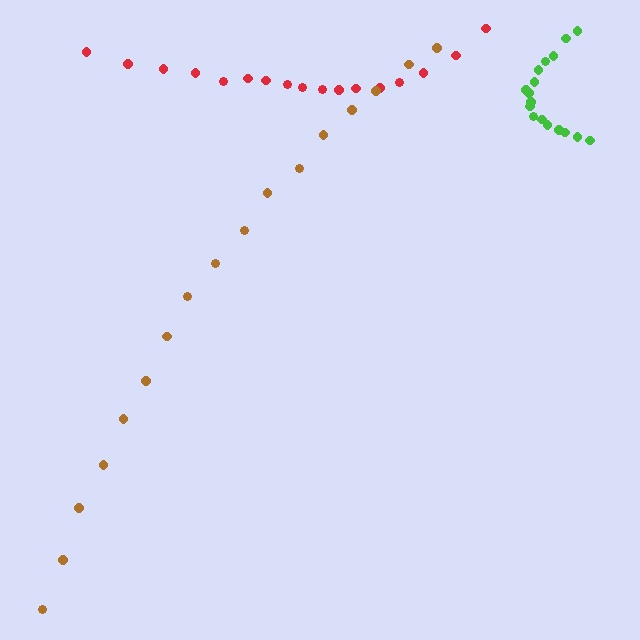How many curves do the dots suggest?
There are 3 distinct paths.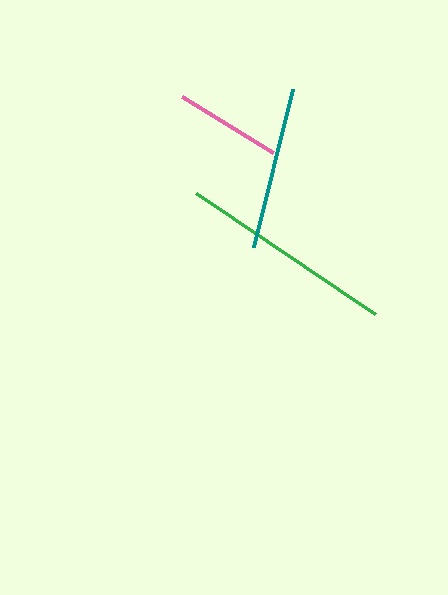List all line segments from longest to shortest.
From longest to shortest: green, teal, pink.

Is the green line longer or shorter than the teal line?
The green line is longer than the teal line.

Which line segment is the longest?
The green line is the longest at approximately 216 pixels.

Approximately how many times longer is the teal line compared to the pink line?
The teal line is approximately 1.5 times the length of the pink line.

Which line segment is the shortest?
The pink line is the shortest at approximately 108 pixels.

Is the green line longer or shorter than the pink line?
The green line is longer than the pink line.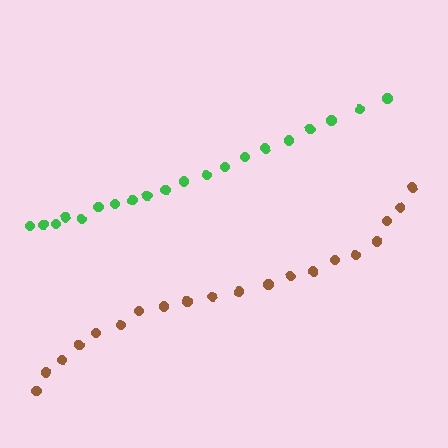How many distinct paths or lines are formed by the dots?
There are 2 distinct paths.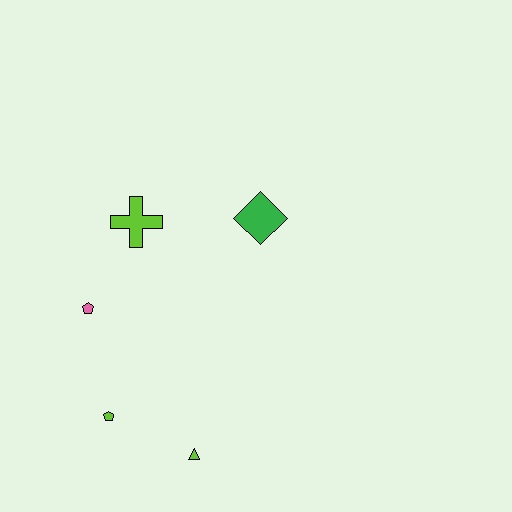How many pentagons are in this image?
There are 2 pentagons.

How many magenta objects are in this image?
There are no magenta objects.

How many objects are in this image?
There are 5 objects.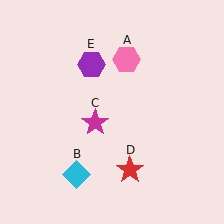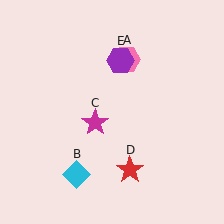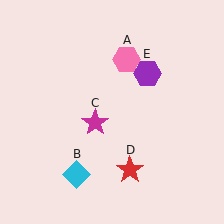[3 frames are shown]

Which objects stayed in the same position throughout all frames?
Pink hexagon (object A) and cyan diamond (object B) and magenta star (object C) and red star (object D) remained stationary.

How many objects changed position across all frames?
1 object changed position: purple hexagon (object E).